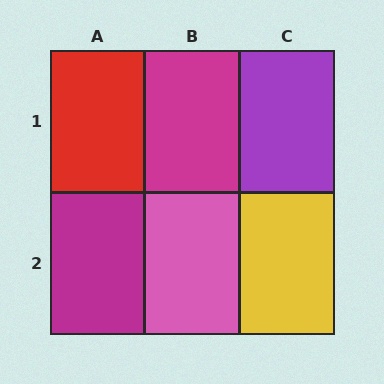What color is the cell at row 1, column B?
Magenta.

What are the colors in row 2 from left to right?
Magenta, pink, yellow.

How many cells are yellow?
1 cell is yellow.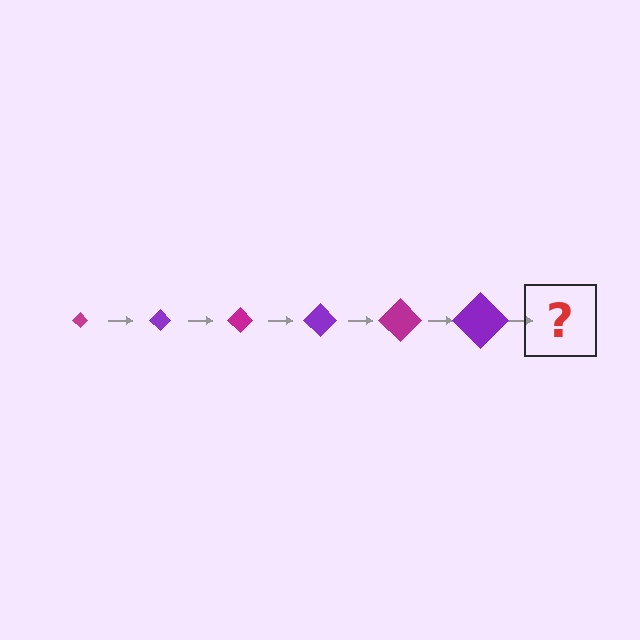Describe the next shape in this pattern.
It should be a magenta diamond, larger than the previous one.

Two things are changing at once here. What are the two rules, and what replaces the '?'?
The two rules are that the diamond grows larger each step and the color cycles through magenta and purple. The '?' should be a magenta diamond, larger than the previous one.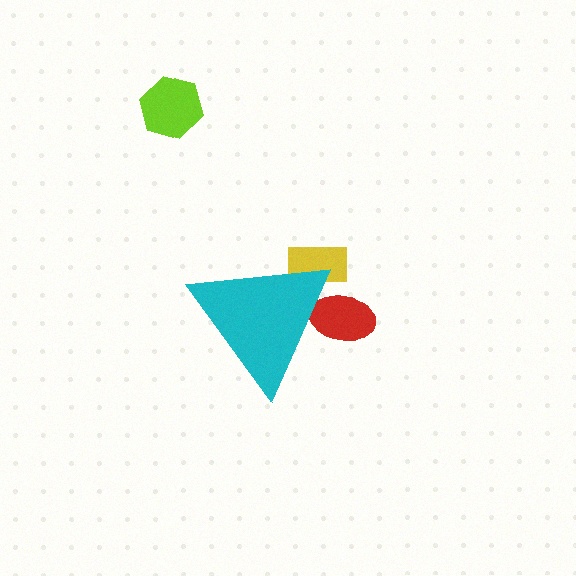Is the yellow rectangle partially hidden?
Yes, the yellow rectangle is partially hidden behind the cyan triangle.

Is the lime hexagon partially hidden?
No, the lime hexagon is fully visible.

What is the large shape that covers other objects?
A cyan triangle.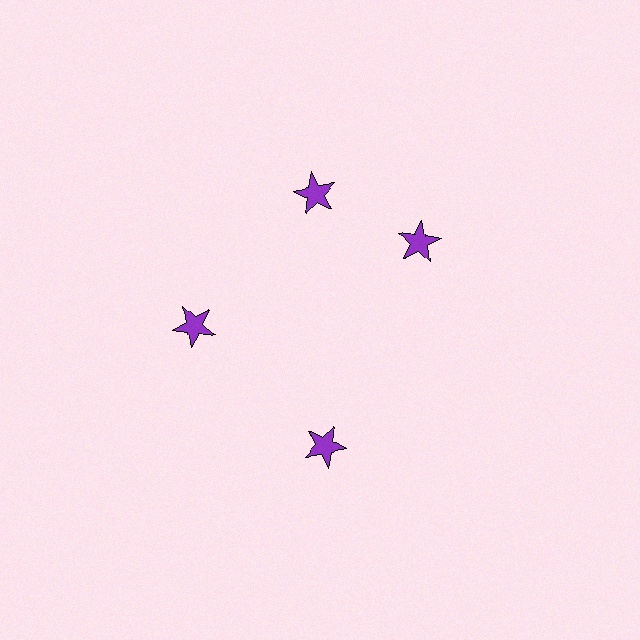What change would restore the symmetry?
The symmetry would be restored by rotating it back into even spacing with its neighbors so that all 4 stars sit at equal angles and equal distance from the center.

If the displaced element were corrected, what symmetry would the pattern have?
It would have 4-fold rotational symmetry — the pattern would map onto itself every 90 degrees.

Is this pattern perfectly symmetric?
No. The 4 purple stars are arranged in a ring, but one element near the 3 o'clock position is rotated out of alignment along the ring, breaking the 4-fold rotational symmetry.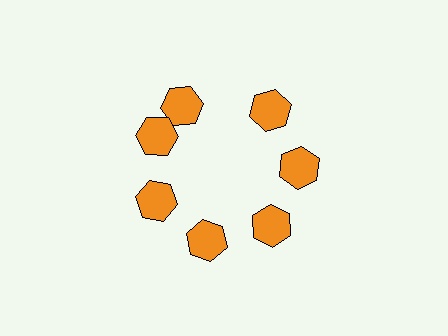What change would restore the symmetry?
The symmetry would be restored by rotating it back into even spacing with its neighbors so that all 7 hexagons sit at equal angles and equal distance from the center.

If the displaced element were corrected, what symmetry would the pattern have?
It would have 7-fold rotational symmetry — the pattern would map onto itself every 51 degrees.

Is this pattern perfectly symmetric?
No. The 7 orange hexagons are arranged in a ring, but one element near the 12 o'clock position is rotated out of alignment along the ring, breaking the 7-fold rotational symmetry.